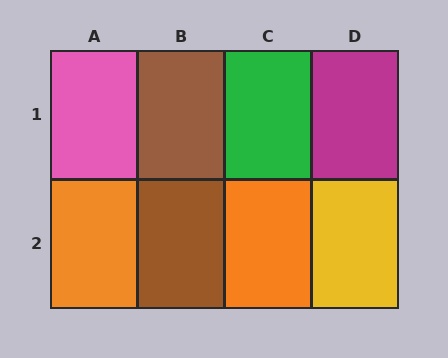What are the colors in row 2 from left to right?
Orange, brown, orange, yellow.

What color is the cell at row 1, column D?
Magenta.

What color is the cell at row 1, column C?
Green.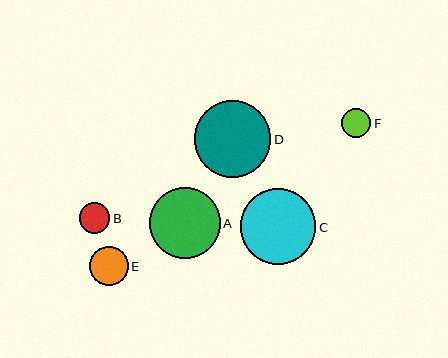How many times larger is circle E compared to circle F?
Circle E is approximately 1.3 times the size of circle F.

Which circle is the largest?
Circle D is the largest with a size of approximately 77 pixels.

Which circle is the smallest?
Circle F is the smallest with a size of approximately 29 pixels.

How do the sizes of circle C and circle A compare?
Circle C and circle A are approximately the same size.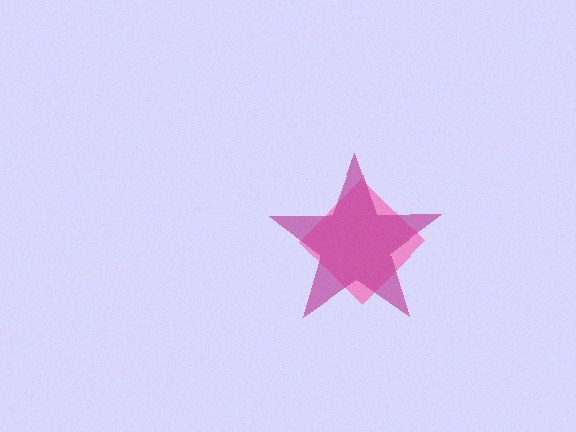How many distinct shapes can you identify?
There are 2 distinct shapes: a pink diamond, a magenta star.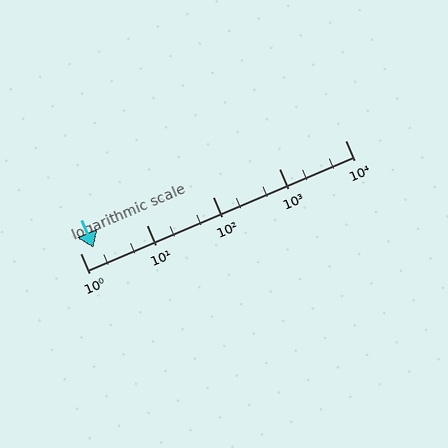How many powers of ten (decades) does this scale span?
The scale spans 4 decades, from 1 to 10000.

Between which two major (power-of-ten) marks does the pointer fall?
The pointer is between 1 and 10.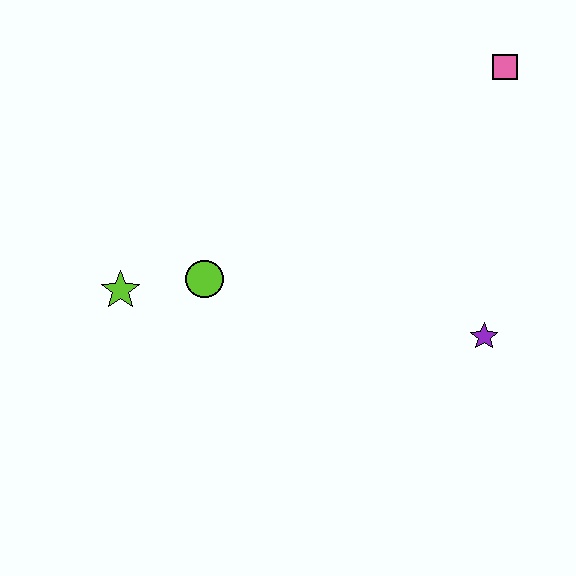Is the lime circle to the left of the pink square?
Yes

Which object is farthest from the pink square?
The lime star is farthest from the pink square.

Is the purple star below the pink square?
Yes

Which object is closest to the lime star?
The lime circle is closest to the lime star.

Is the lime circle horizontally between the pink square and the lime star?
Yes